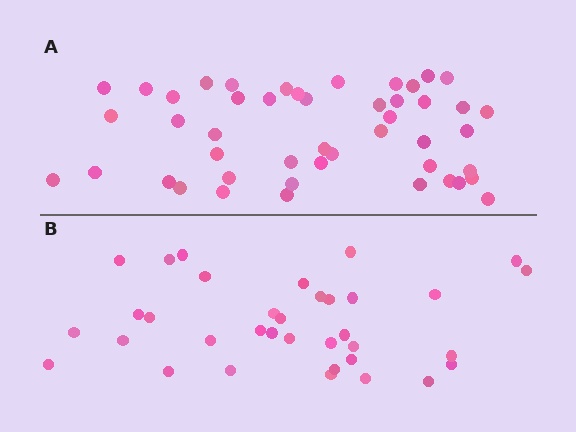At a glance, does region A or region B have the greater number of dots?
Region A (the top region) has more dots.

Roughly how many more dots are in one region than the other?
Region A has roughly 12 or so more dots than region B.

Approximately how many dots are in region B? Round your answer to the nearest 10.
About 40 dots. (The exact count is 35, which rounds to 40.)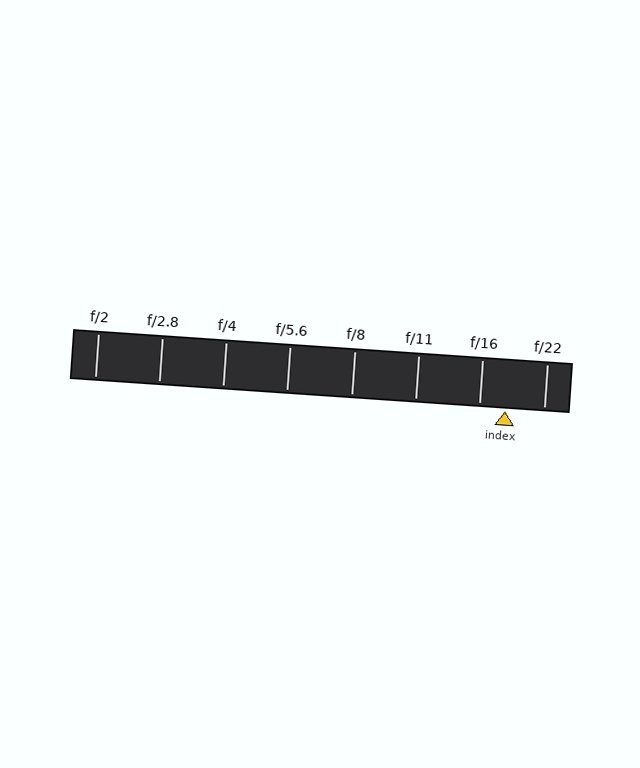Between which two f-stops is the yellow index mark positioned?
The index mark is between f/16 and f/22.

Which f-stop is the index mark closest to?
The index mark is closest to f/16.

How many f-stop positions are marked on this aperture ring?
There are 8 f-stop positions marked.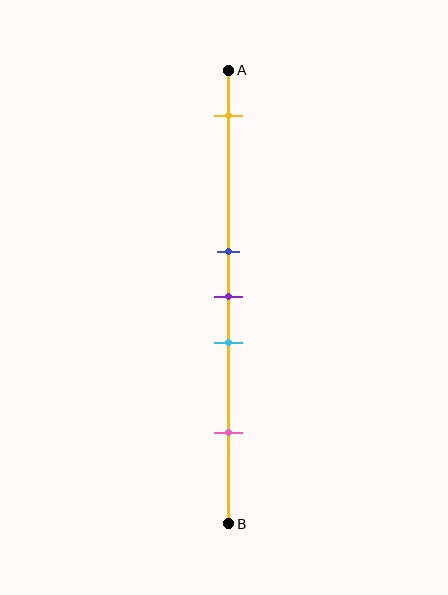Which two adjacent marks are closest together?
The blue and purple marks are the closest adjacent pair.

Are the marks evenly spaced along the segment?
No, the marks are not evenly spaced.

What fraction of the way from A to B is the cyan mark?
The cyan mark is approximately 60% (0.6) of the way from A to B.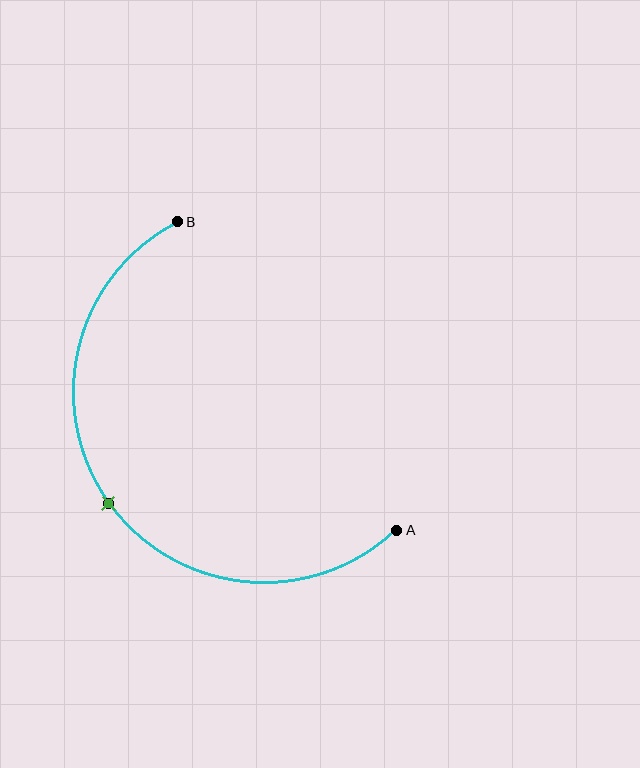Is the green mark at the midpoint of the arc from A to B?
Yes. The green mark lies on the arc at equal arc-length from both A and B — it is the arc midpoint.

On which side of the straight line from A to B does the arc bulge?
The arc bulges below and to the left of the straight line connecting A and B.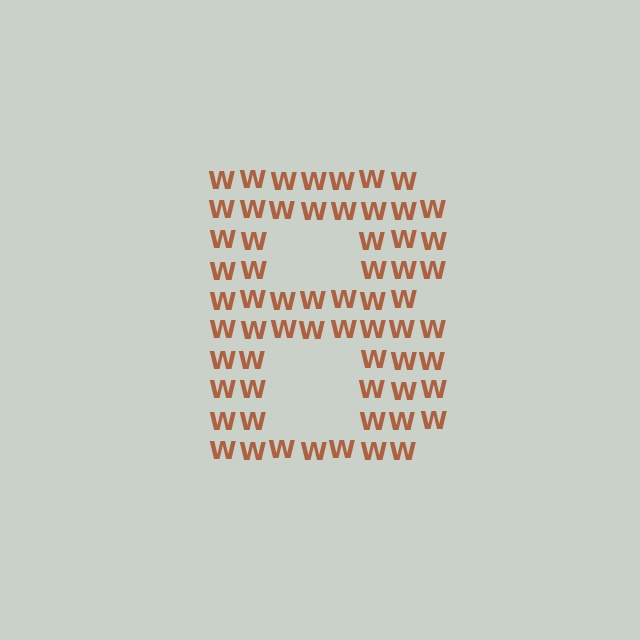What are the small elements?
The small elements are letter W's.